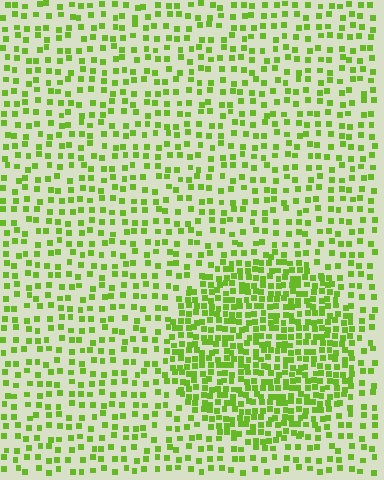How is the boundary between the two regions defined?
The boundary is defined by a change in element density (approximately 2.1x ratio). All elements are the same color, size, and shape.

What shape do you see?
I see a circle.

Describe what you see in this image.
The image contains small lime elements arranged at two different densities. A circle-shaped region is visible where the elements are more densely packed than the surrounding area.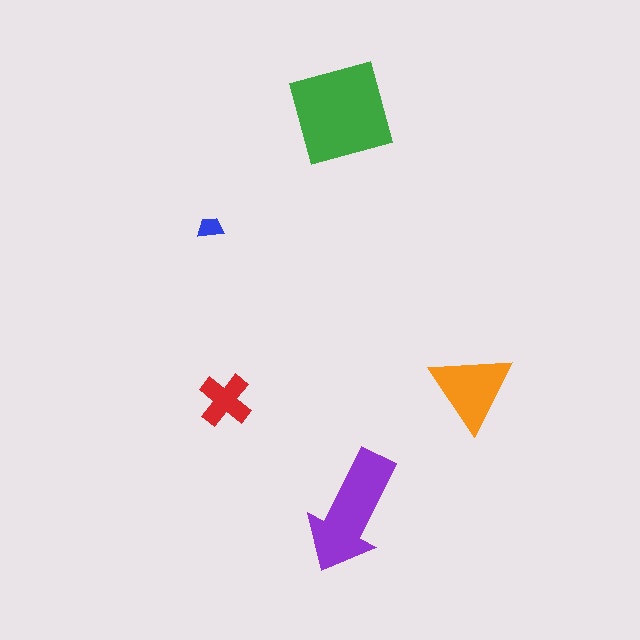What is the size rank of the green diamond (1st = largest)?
1st.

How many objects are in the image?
There are 5 objects in the image.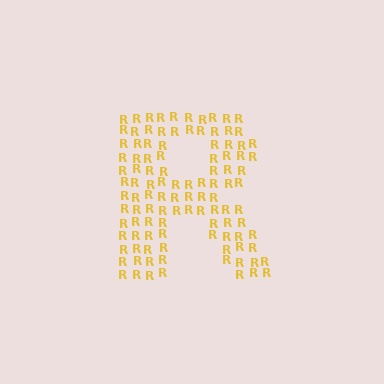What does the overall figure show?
The overall figure shows the letter R.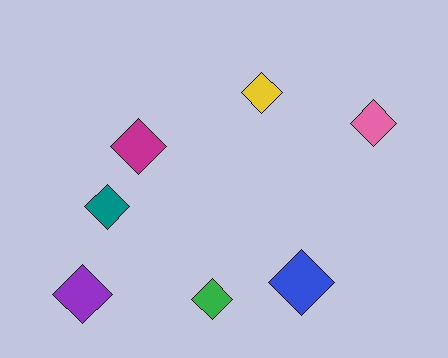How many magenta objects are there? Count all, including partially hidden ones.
There is 1 magenta object.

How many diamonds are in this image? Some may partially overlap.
There are 7 diamonds.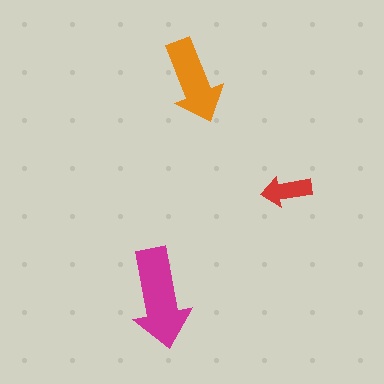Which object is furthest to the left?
The magenta arrow is leftmost.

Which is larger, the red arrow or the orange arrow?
The orange one.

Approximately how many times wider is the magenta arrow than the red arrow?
About 2 times wider.